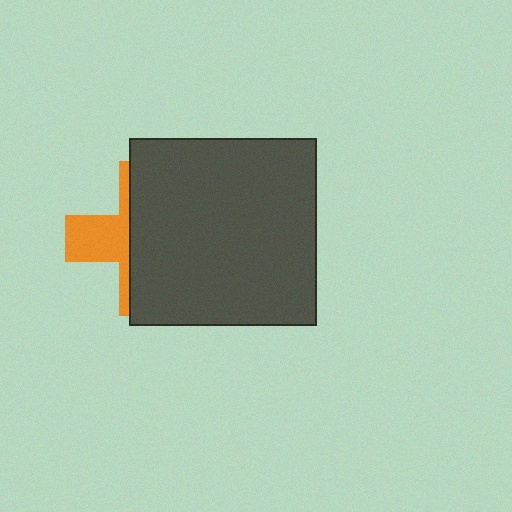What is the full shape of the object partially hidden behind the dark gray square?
The partially hidden object is an orange cross.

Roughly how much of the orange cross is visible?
A small part of it is visible (roughly 33%).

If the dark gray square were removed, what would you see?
You would see the complete orange cross.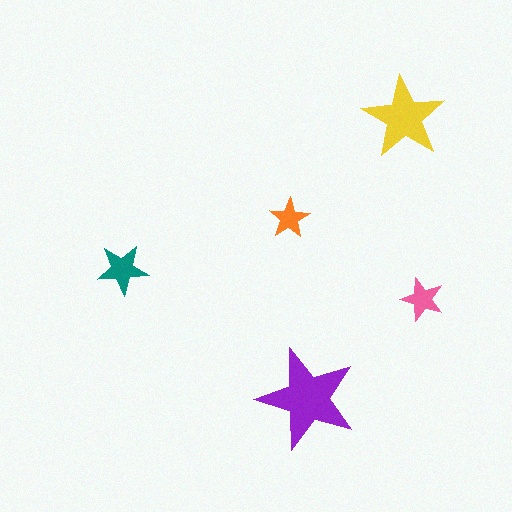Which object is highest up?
The yellow star is topmost.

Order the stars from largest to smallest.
the purple one, the yellow one, the teal one, the pink one, the orange one.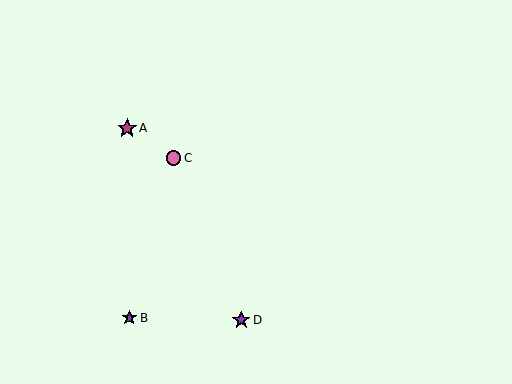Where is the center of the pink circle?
The center of the pink circle is at (174, 158).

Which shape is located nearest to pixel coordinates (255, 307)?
The purple star (labeled D) at (241, 320) is nearest to that location.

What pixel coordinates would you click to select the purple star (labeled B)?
Click at (129, 318) to select the purple star B.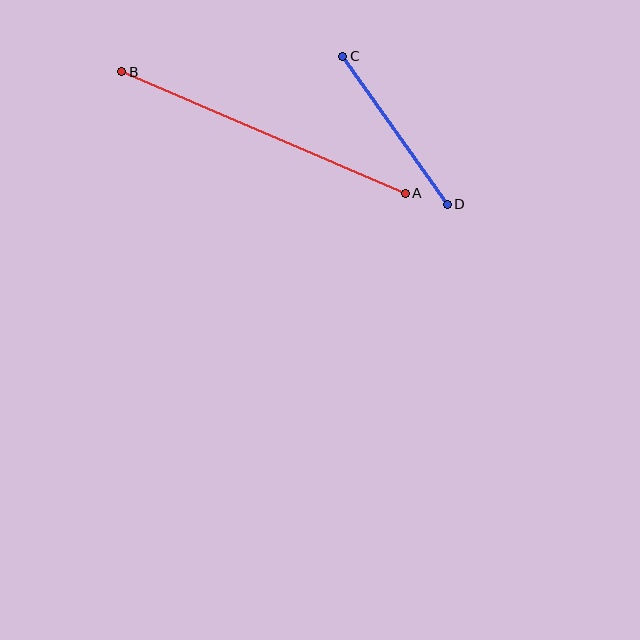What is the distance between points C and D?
The distance is approximately 182 pixels.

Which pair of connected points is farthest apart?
Points A and B are farthest apart.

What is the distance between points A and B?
The distance is approximately 309 pixels.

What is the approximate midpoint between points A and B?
The midpoint is at approximately (264, 133) pixels.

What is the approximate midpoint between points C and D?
The midpoint is at approximately (395, 130) pixels.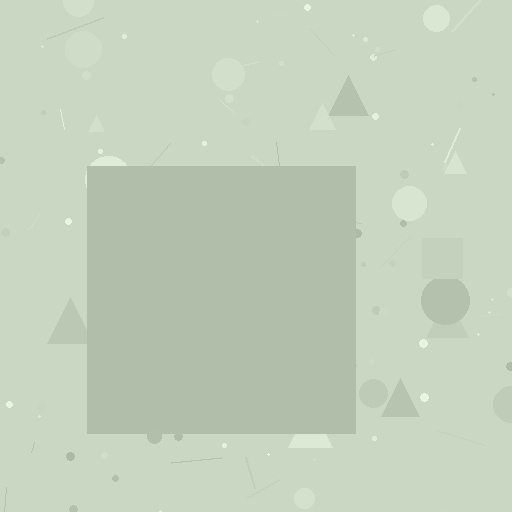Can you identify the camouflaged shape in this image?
The camouflaged shape is a square.